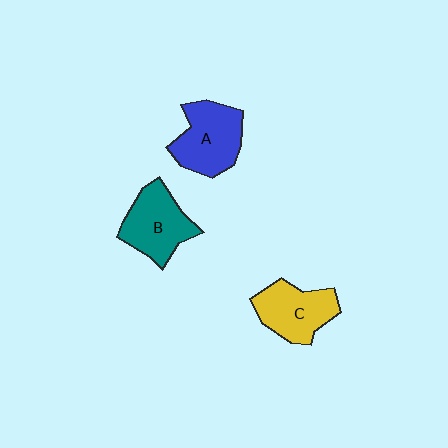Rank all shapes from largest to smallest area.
From largest to smallest: A (blue), B (teal), C (yellow).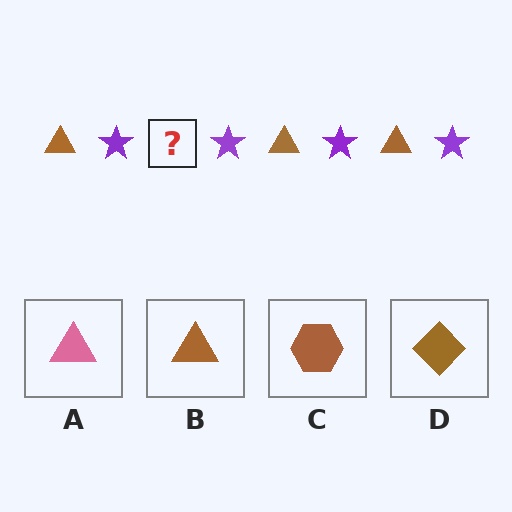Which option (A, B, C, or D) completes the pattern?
B.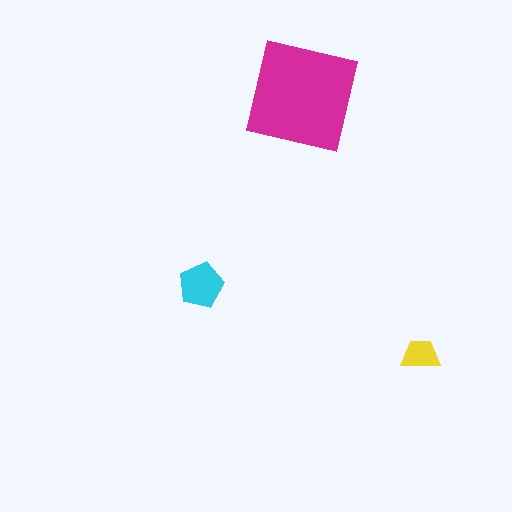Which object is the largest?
The magenta square.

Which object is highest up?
The magenta square is topmost.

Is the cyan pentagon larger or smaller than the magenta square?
Smaller.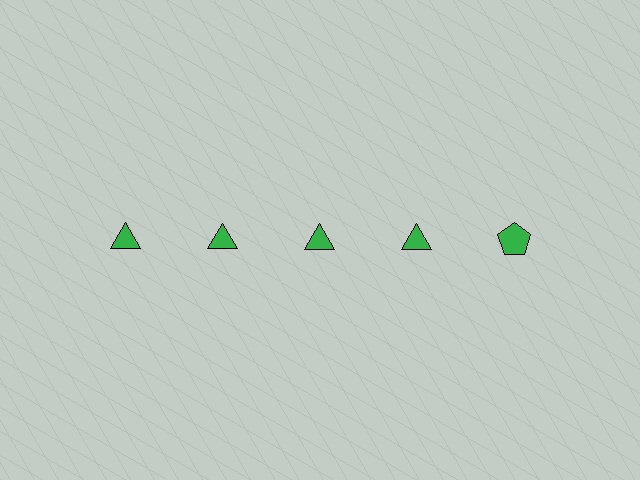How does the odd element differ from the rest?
It has a different shape: pentagon instead of triangle.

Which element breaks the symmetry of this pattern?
The green pentagon in the top row, rightmost column breaks the symmetry. All other shapes are green triangles.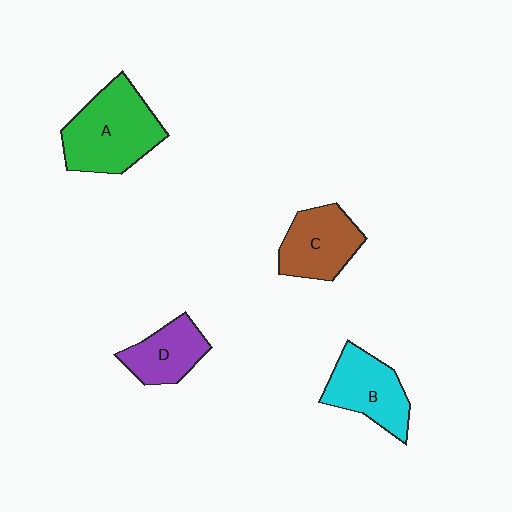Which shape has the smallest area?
Shape D (purple).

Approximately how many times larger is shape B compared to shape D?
Approximately 1.3 times.